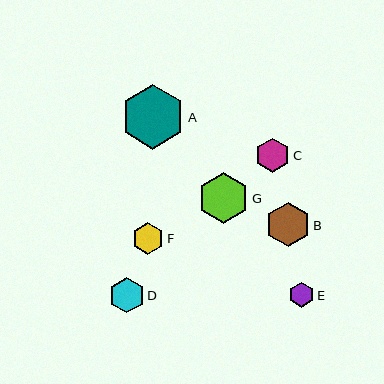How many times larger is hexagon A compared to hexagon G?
Hexagon A is approximately 1.3 times the size of hexagon G.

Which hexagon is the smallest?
Hexagon E is the smallest with a size of approximately 25 pixels.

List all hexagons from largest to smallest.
From largest to smallest: A, G, B, D, C, F, E.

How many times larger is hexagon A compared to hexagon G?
Hexagon A is approximately 1.3 times the size of hexagon G.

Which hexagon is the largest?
Hexagon A is the largest with a size of approximately 64 pixels.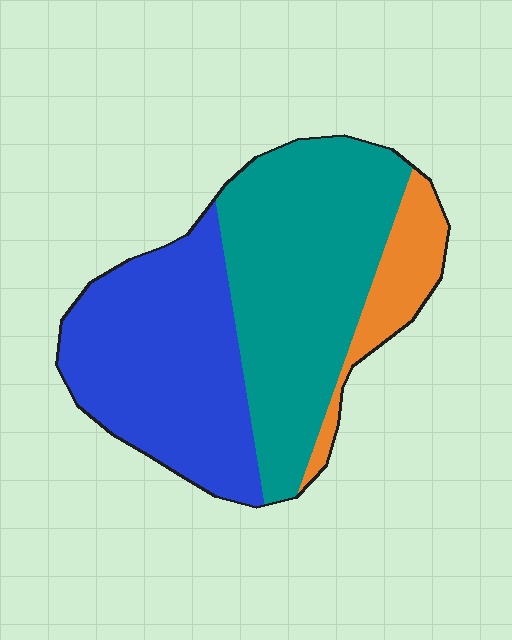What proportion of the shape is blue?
Blue takes up about two fifths (2/5) of the shape.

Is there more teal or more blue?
Teal.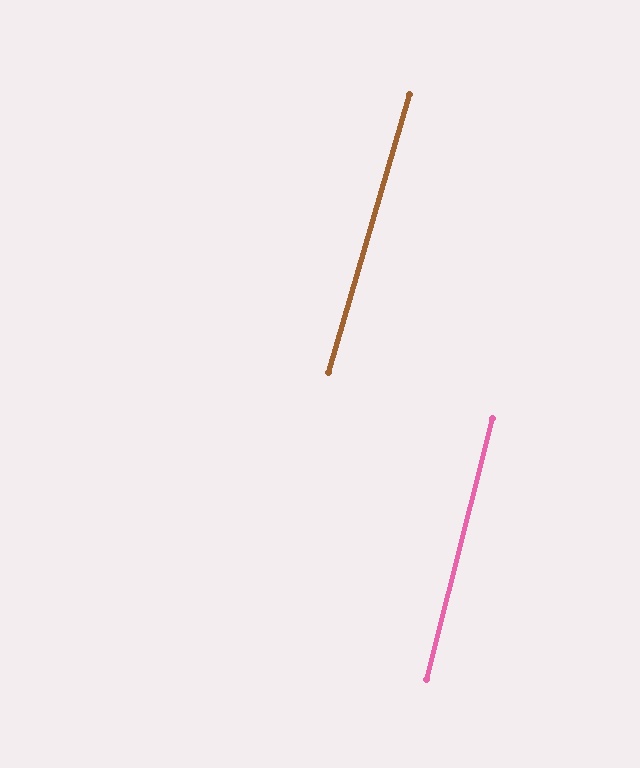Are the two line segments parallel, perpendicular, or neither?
Parallel — their directions differ by only 1.9°.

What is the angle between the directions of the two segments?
Approximately 2 degrees.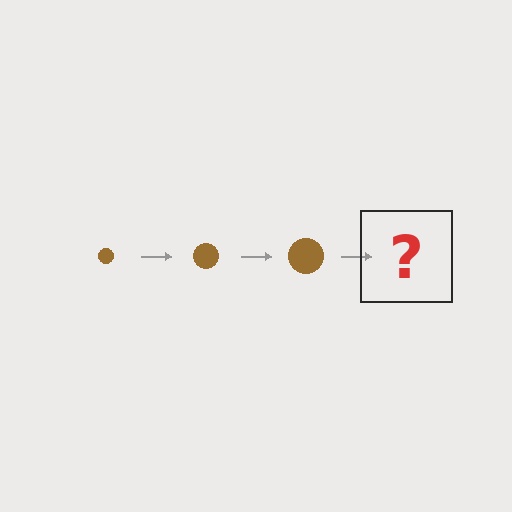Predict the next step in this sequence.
The next step is a brown circle, larger than the previous one.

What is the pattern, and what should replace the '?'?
The pattern is that the circle gets progressively larger each step. The '?' should be a brown circle, larger than the previous one.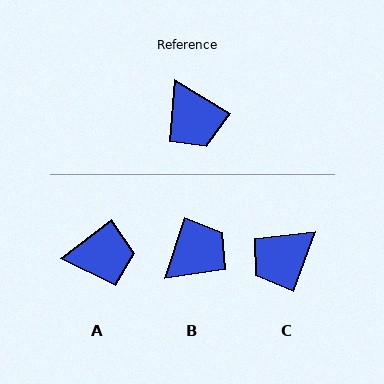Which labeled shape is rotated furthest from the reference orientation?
B, about 103 degrees away.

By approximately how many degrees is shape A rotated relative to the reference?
Approximately 68 degrees counter-clockwise.